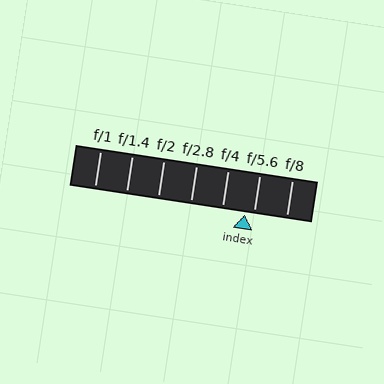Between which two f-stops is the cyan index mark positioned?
The index mark is between f/4 and f/5.6.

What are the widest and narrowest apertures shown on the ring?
The widest aperture shown is f/1 and the narrowest is f/8.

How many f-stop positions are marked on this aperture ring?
There are 7 f-stop positions marked.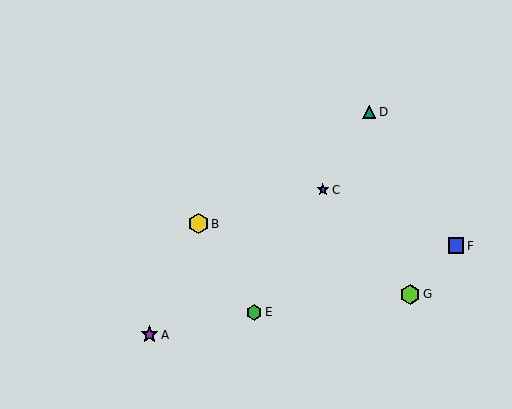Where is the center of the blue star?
The center of the blue star is at (323, 190).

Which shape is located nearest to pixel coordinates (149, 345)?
The purple star (labeled A) at (149, 335) is nearest to that location.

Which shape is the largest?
The yellow hexagon (labeled B) is the largest.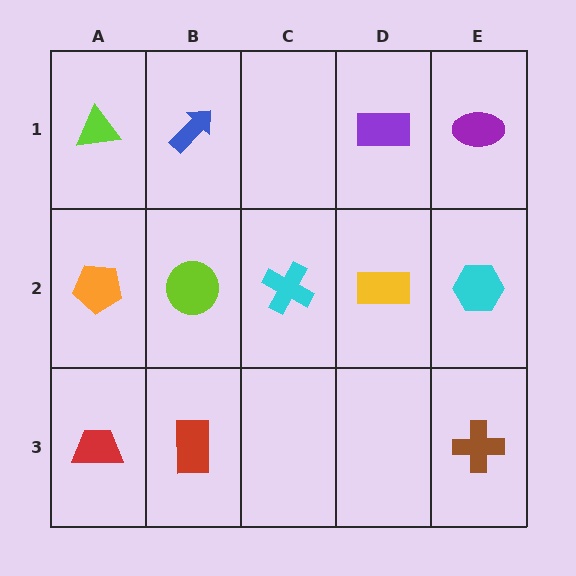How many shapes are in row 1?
4 shapes.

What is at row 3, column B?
A red rectangle.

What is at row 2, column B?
A lime circle.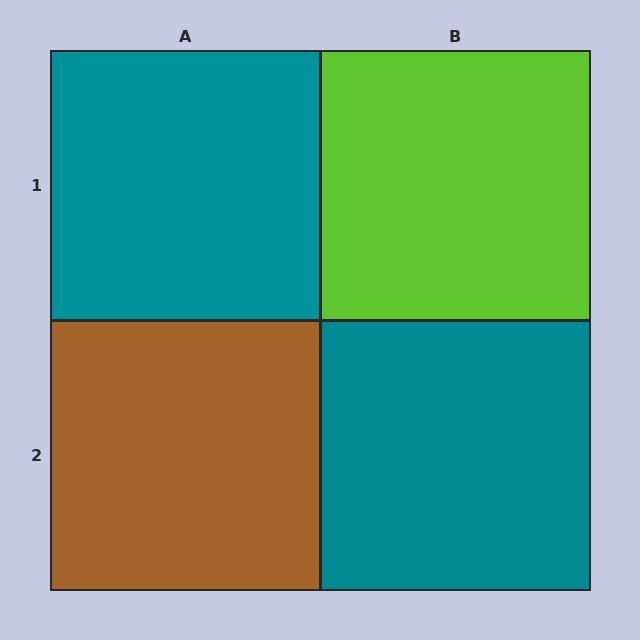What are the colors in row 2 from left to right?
Brown, teal.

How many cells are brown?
1 cell is brown.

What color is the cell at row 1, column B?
Lime.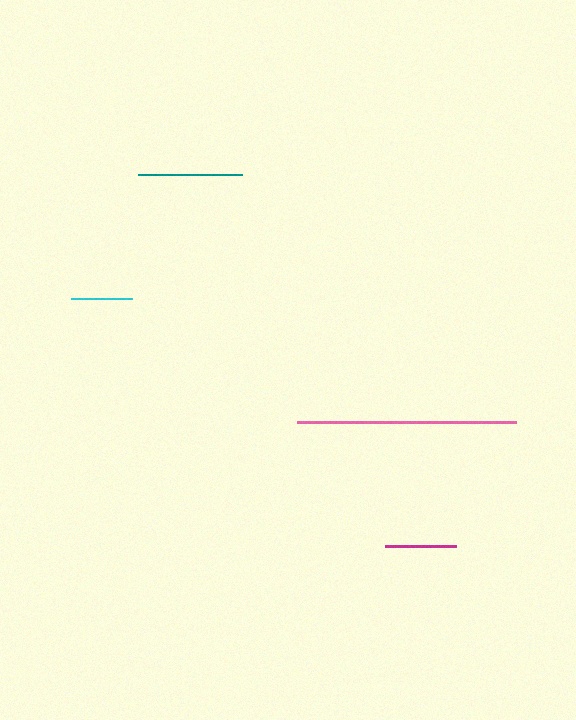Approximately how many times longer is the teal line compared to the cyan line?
The teal line is approximately 1.7 times the length of the cyan line.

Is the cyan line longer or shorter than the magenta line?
The magenta line is longer than the cyan line.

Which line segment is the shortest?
The cyan line is the shortest at approximately 61 pixels.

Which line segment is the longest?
The pink line is the longest at approximately 219 pixels.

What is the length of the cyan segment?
The cyan segment is approximately 61 pixels long.